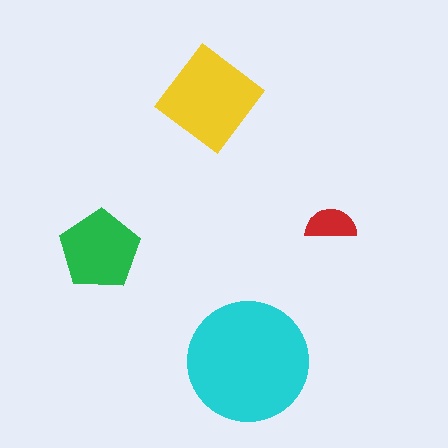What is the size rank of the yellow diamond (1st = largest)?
2nd.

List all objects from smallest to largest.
The red semicircle, the green pentagon, the yellow diamond, the cyan circle.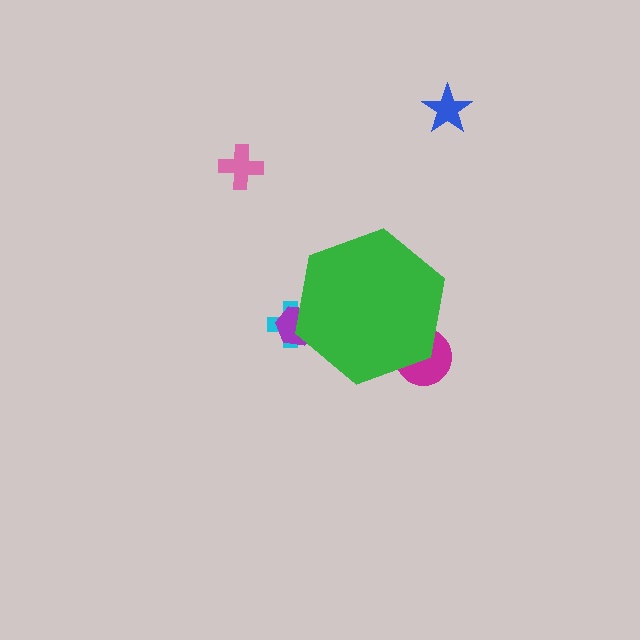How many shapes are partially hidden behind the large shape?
3 shapes are partially hidden.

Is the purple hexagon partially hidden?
Yes, the purple hexagon is partially hidden behind the green hexagon.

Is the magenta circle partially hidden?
Yes, the magenta circle is partially hidden behind the green hexagon.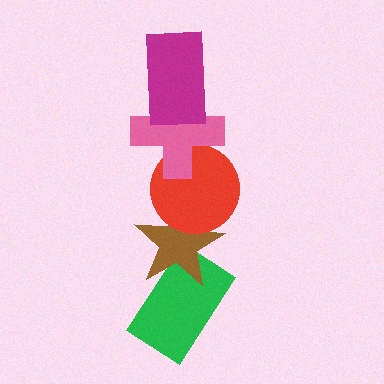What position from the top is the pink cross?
The pink cross is 2nd from the top.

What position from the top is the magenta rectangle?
The magenta rectangle is 1st from the top.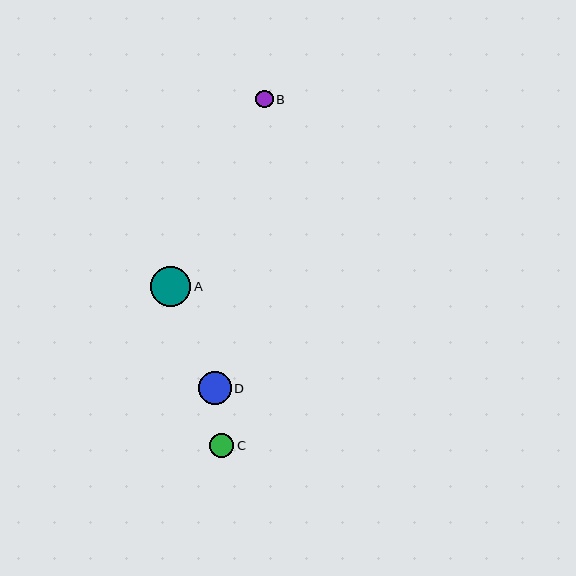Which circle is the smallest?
Circle B is the smallest with a size of approximately 18 pixels.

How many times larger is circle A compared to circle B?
Circle A is approximately 2.3 times the size of circle B.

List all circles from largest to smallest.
From largest to smallest: A, D, C, B.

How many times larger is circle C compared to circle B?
Circle C is approximately 1.4 times the size of circle B.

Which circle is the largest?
Circle A is the largest with a size of approximately 40 pixels.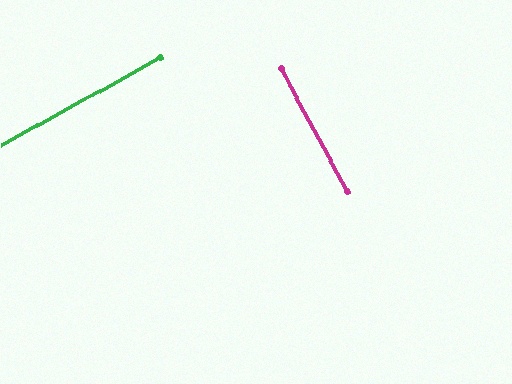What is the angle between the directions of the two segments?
Approximately 90 degrees.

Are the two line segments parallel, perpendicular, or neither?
Perpendicular — they meet at approximately 90°.